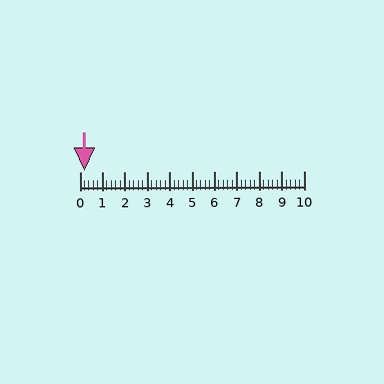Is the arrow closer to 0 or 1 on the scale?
The arrow is closer to 0.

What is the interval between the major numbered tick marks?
The major tick marks are spaced 1 units apart.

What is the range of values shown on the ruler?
The ruler shows values from 0 to 10.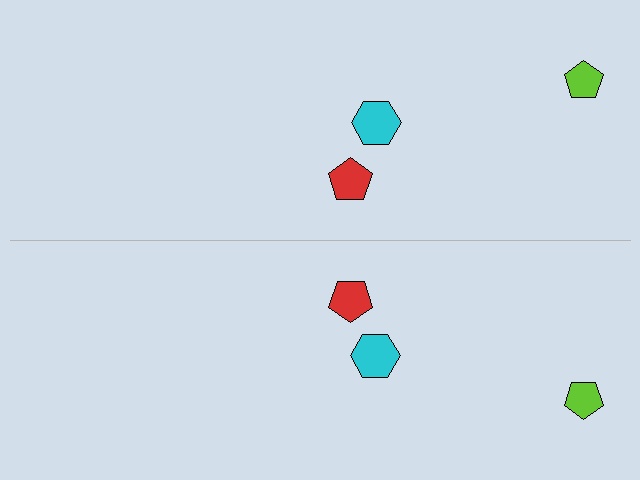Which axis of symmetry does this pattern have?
The pattern has a horizontal axis of symmetry running through the center of the image.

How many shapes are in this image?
There are 6 shapes in this image.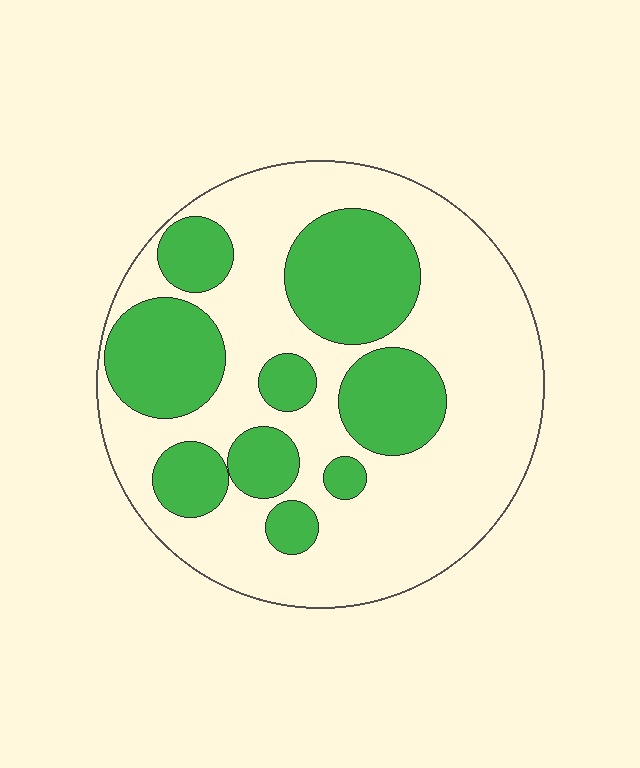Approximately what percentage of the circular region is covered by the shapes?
Approximately 35%.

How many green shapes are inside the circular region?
9.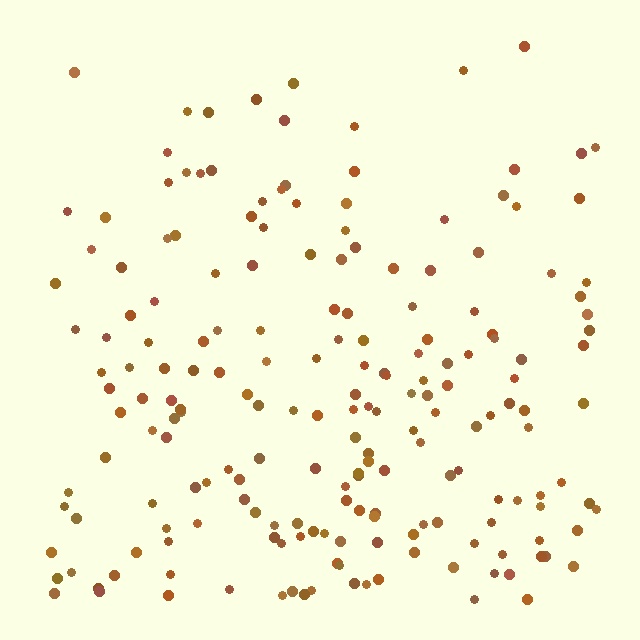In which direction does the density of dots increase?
From top to bottom, with the bottom side densest.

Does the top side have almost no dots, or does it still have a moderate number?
Still a moderate number, just noticeably fewer than the bottom.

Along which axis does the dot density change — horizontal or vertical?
Vertical.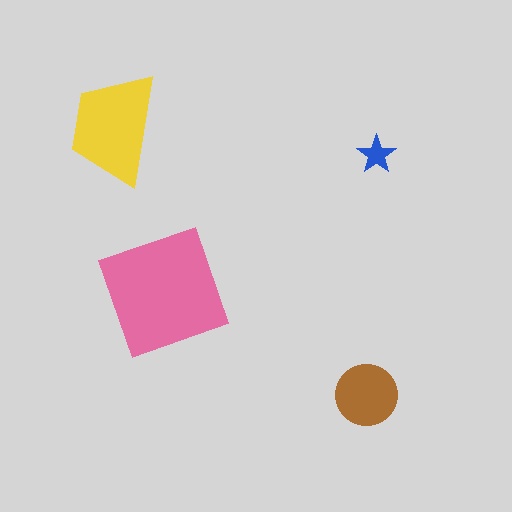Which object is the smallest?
The blue star.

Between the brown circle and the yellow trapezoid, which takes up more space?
The yellow trapezoid.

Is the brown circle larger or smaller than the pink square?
Smaller.